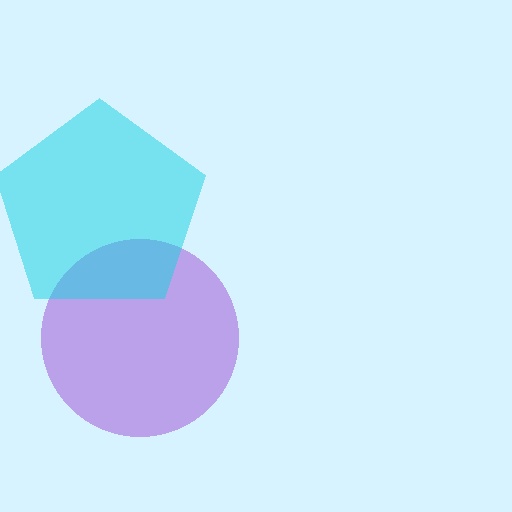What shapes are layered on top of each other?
The layered shapes are: a purple circle, a cyan pentagon.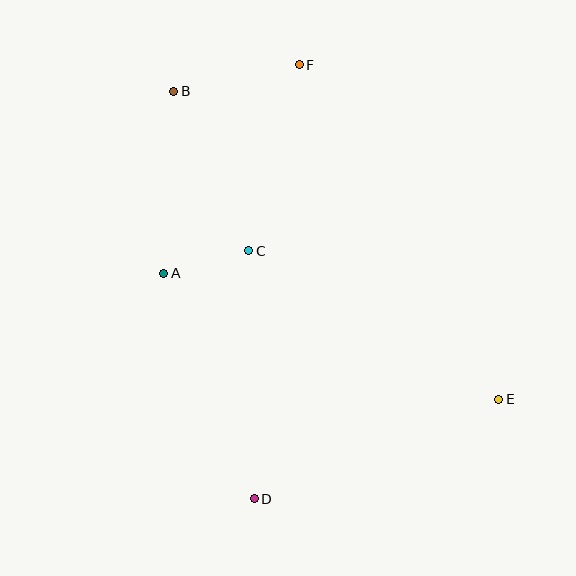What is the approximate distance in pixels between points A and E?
The distance between A and E is approximately 358 pixels.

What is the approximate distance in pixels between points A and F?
The distance between A and F is approximately 249 pixels.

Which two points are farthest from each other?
Points B and E are farthest from each other.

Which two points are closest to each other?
Points A and C are closest to each other.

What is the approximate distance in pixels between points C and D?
The distance between C and D is approximately 248 pixels.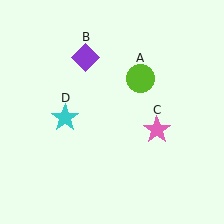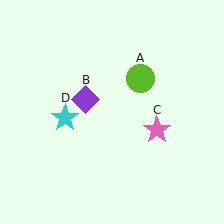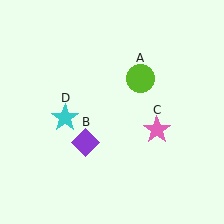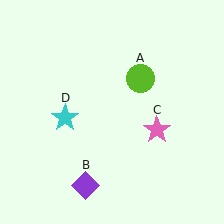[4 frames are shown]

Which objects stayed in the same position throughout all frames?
Lime circle (object A) and pink star (object C) and cyan star (object D) remained stationary.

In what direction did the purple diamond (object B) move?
The purple diamond (object B) moved down.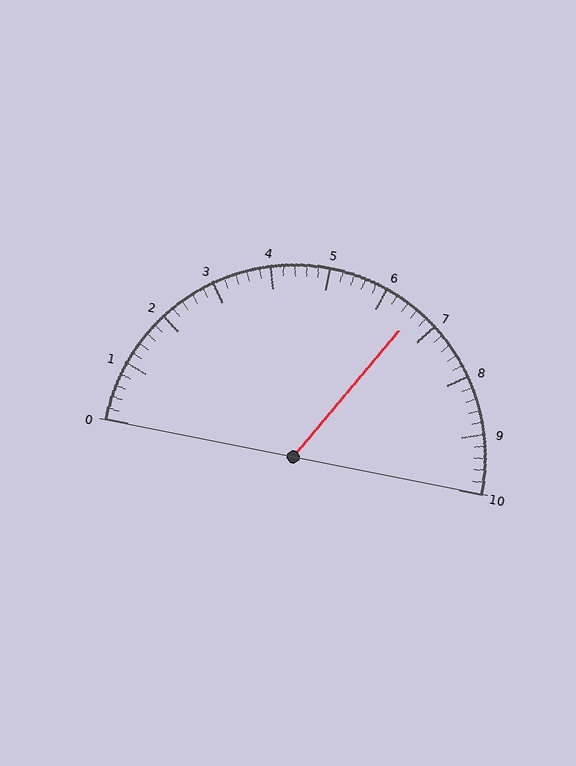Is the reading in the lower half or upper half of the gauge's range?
The reading is in the upper half of the range (0 to 10).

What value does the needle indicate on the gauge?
The needle indicates approximately 6.6.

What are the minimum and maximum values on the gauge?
The gauge ranges from 0 to 10.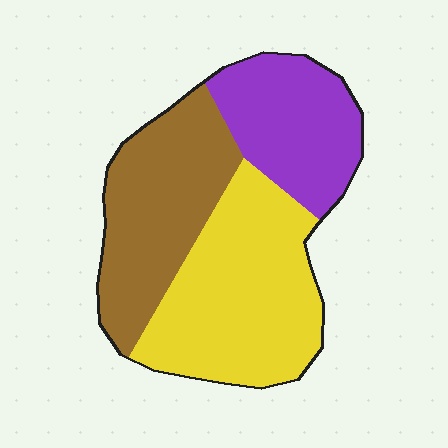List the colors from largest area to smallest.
From largest to smallest: yellow, brown, purple.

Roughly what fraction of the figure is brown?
Brown covers about 35% of the figure.